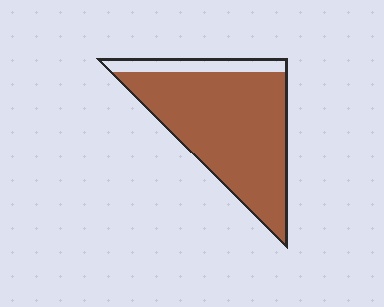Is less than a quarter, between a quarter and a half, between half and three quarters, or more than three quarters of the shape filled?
More than three quarters.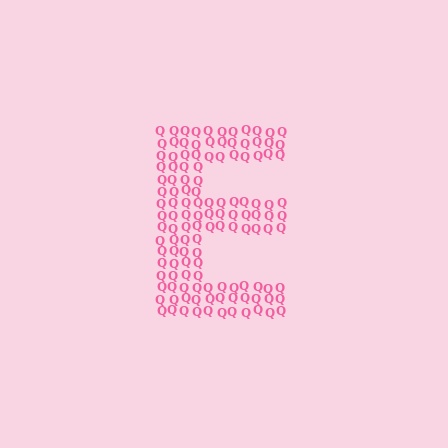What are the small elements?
The small elements are letter Q's.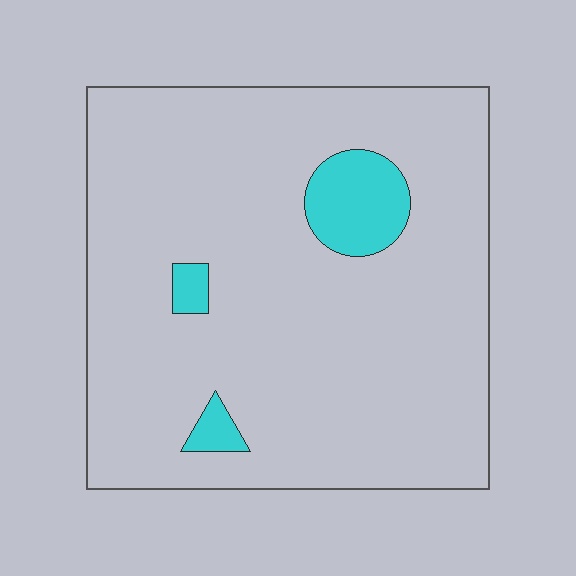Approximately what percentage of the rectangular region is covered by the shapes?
Approximately 10%.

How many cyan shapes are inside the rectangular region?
3.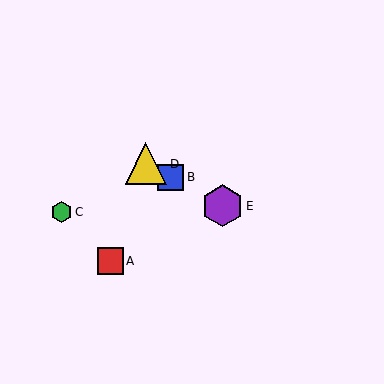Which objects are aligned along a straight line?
Objects B, D, E are aligned along a straight line.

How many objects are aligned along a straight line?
3 objects (B, D, E) are aligned along a straight line.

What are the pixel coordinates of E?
Object E is at (222, 206).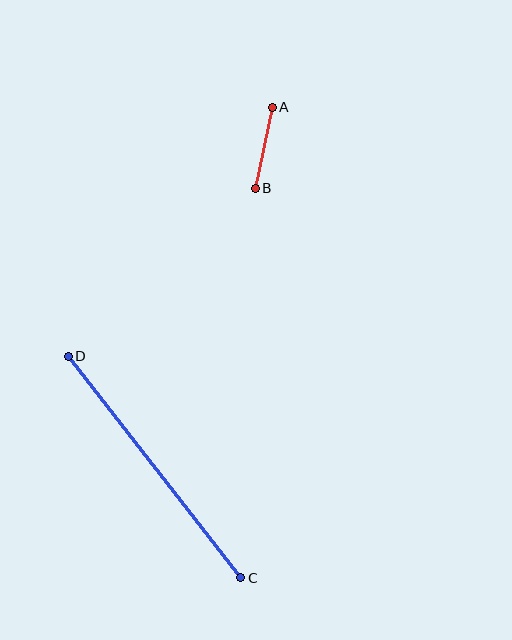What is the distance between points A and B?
The distance is approximately 83 pixels.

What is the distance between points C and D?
The distance is approximately 281 pixels.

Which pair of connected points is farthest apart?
Points C and D are farthest apart.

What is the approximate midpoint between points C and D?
The midpoint is at approximately (155, 467) pixels.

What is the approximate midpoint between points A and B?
The midpoint is at approximately (264, 148) pixels.